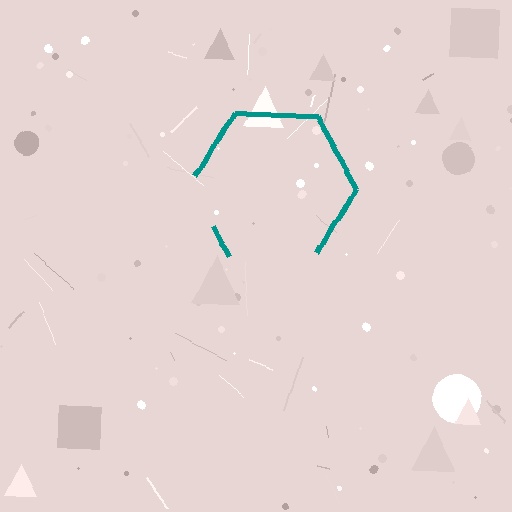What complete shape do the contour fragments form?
The contour fragments form a hexagon.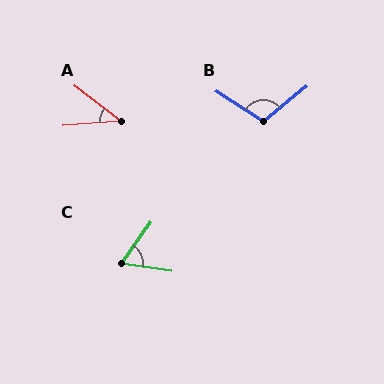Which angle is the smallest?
A, at approximately 42 degrees.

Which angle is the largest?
B, at approximately 108 degrees.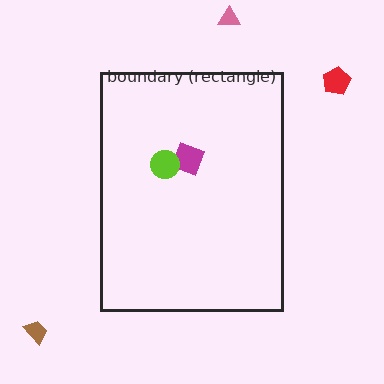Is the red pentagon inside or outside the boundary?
Outside.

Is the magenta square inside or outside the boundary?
Inside.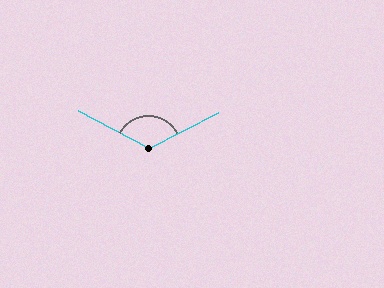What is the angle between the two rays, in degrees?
Approximately 124 degrees.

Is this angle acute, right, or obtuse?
It is obtuse.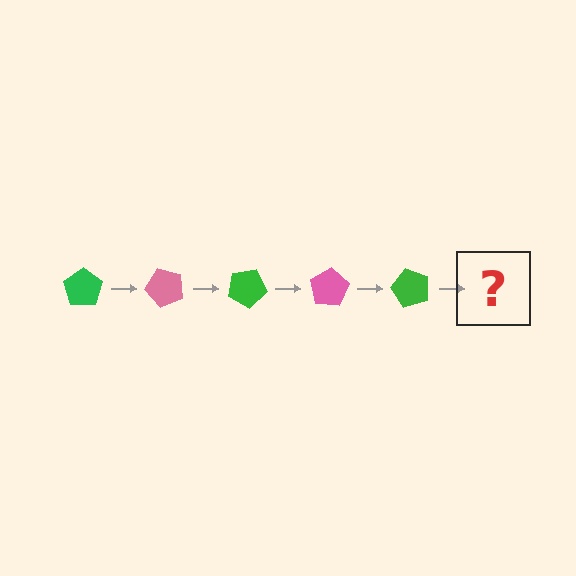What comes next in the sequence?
The next element should be a pink pentagon, rotated 250 degrees from the start.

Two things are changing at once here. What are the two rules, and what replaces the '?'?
The two rules are that it rotates 50 degrees each step and the color cycles through green and pink. The '?' should be a pink pentagon, rotated 250 degrees from the start.